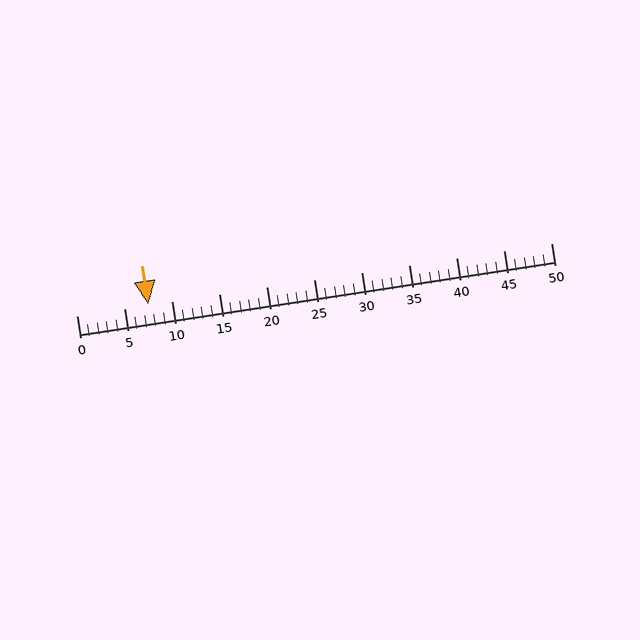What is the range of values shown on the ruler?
The ruler shows values from 0 to 50.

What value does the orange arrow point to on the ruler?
The orange arrow points to approximately 8.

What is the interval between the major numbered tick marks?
The major tick marks are spaced 5 units apart.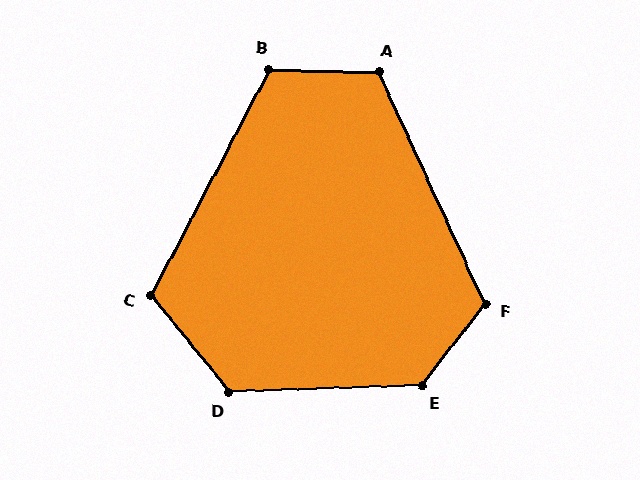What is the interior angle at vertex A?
Approximately 116 degrees (obtuse).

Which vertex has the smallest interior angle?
C, at approximately 114 degrees.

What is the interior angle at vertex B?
Approximately 116 degrees (obtuse).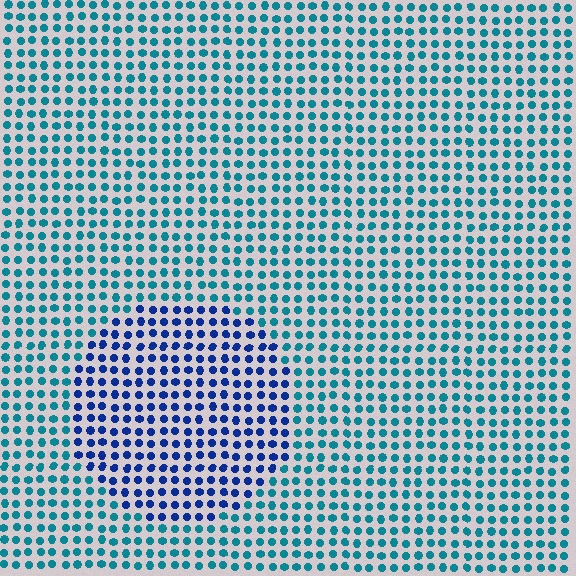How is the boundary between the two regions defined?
The boundary is defined purely by a slight shift in hue (about 39 degrees). Spacing, size, and orientation are identical on both sides.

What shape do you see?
I see a circle.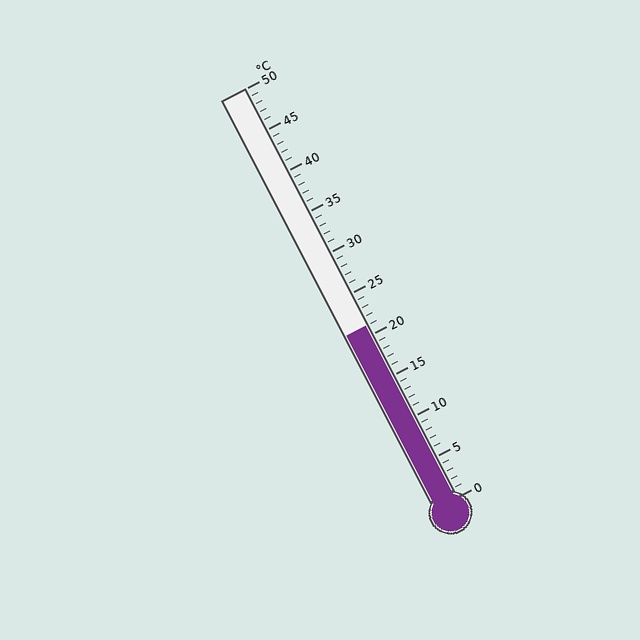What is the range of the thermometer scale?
The thermometer scale ranges from 0°C to 50°C.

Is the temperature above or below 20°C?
The temperature is above 20°C.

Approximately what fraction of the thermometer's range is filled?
The thermometer is filled to approximately 40% of its range.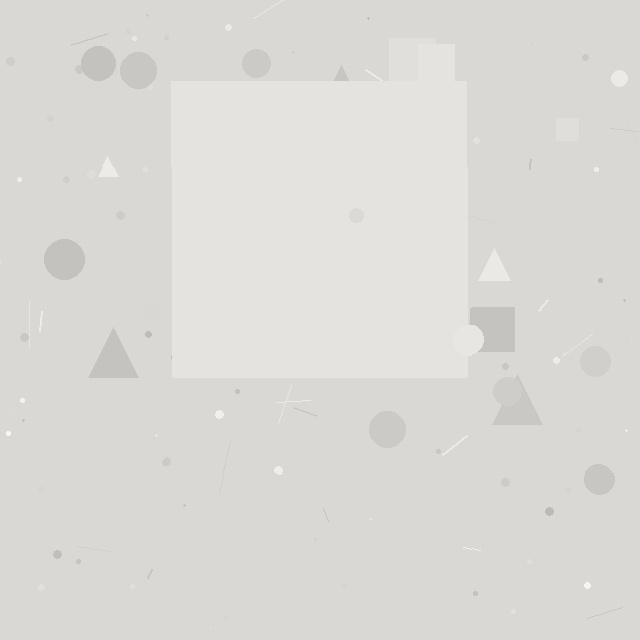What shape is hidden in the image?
A square is hidden in the image.